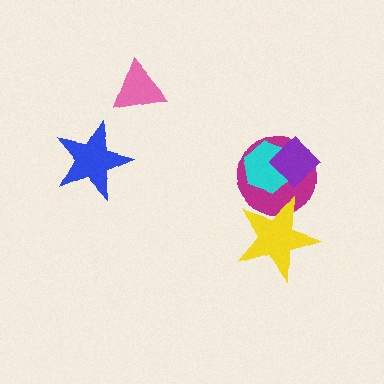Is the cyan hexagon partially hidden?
Yes, it is partially covered by another shape.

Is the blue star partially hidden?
No, no other shape covers it.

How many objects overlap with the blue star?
0 objects overlap with the blue star.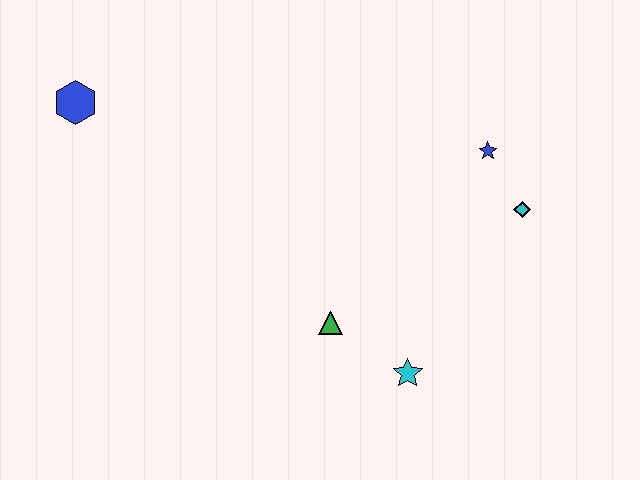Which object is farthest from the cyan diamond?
The blue hexagon is farthest from the cyan diamond.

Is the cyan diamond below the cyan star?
No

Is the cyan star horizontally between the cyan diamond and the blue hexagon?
Yes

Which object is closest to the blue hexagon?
The green triangle is closest to the blue hexagon.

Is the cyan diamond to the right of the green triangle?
Yes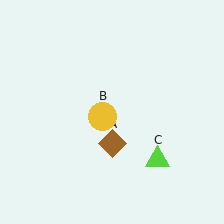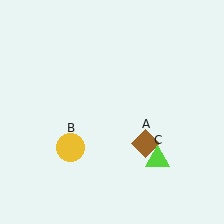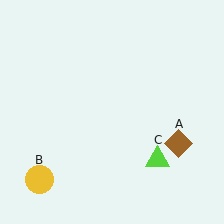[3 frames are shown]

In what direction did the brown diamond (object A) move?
The brown diamond (object A) moved right.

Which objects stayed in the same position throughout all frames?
Lime triangle (object C) remained stationary.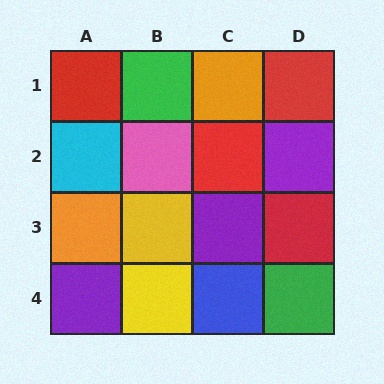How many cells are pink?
1 cell is pink.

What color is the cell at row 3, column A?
Orange.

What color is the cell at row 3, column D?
Red.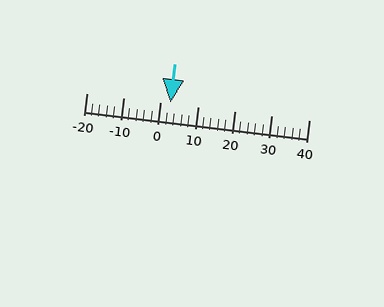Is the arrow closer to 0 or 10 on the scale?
The arrow is closer to 0.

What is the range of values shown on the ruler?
The ruler shows values from -20 to 40.